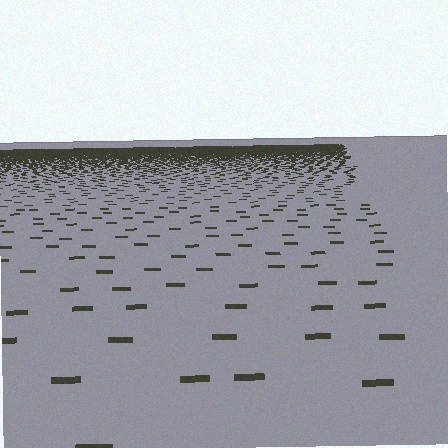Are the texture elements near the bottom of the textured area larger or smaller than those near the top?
Larger. Near the bottom, elements are closer to the viewer and appear at a bigger on-screen size.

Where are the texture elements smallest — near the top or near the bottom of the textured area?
Near the top.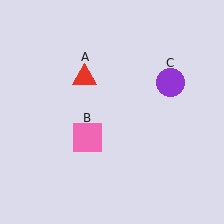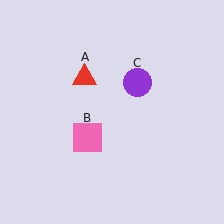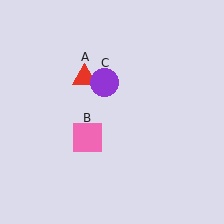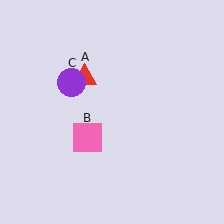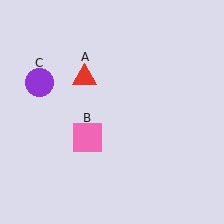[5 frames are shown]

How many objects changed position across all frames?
1 object changed position: purple circle (object C).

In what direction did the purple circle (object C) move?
The purple circle (object C) moved left.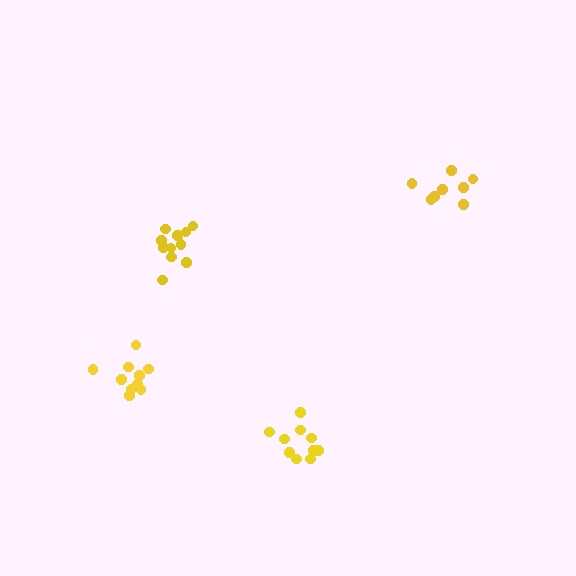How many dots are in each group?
Group 1: 8 dots, Group 2: 10 dots, Group 3: 10 dots, Group 4: 11 dots (39 total).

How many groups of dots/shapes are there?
There are 4 groups.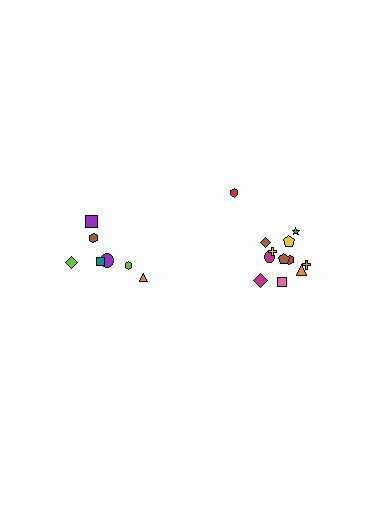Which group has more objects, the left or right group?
The right group.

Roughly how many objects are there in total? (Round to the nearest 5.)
Roughly 20 objects in total.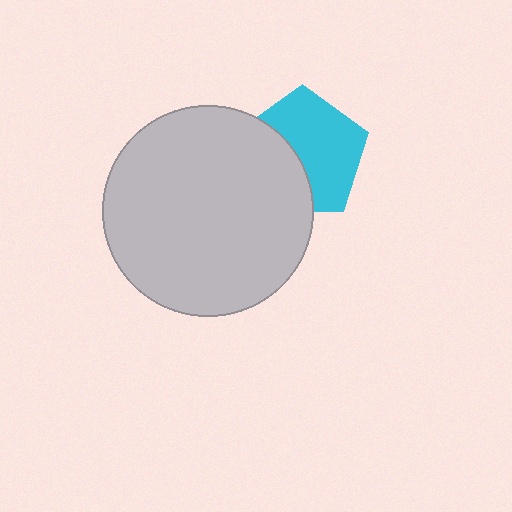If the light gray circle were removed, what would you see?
You would see the complete cyan pentagon.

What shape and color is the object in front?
The object in front is a light gray circle.